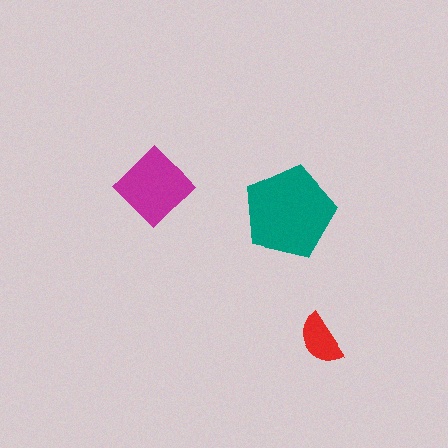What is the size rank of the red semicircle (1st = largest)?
3rd.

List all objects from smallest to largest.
The red semicircle, the magenta diamond, the teal pentagon.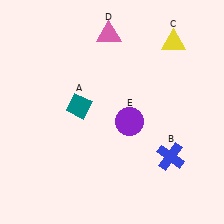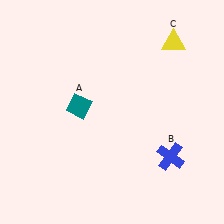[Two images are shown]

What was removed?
The pink triangle (D), the purple circle (E) were removed in Image 2.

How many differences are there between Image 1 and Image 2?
There are 2 differences between the two images.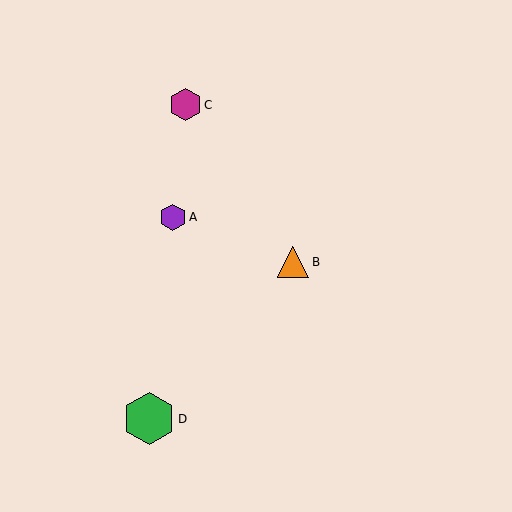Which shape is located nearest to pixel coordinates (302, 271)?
The orange triangle (labeled B) at (293, 262) is nearest to that location.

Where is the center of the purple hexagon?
The center of the purple hexagon is at (173, 217).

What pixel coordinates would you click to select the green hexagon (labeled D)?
Click at (149, 419) to select the green hexagon D.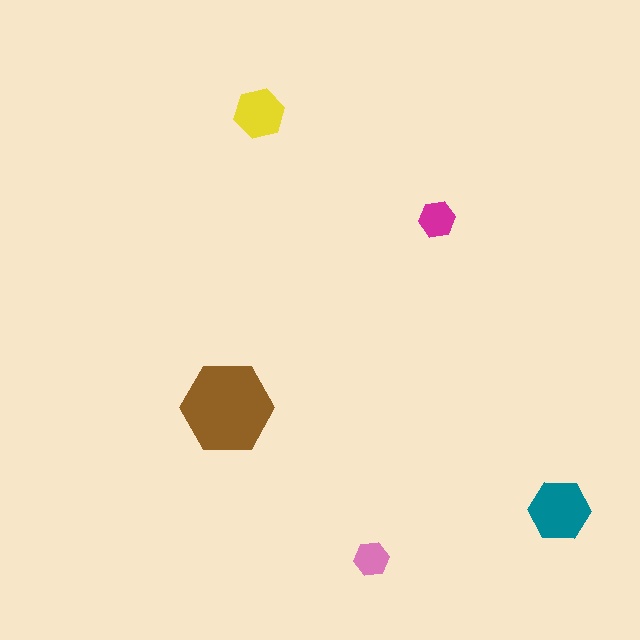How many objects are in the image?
There are 5 objects in the image.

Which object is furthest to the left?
The brown hexagon is leftmost.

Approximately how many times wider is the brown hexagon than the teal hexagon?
About 1.5 times wider.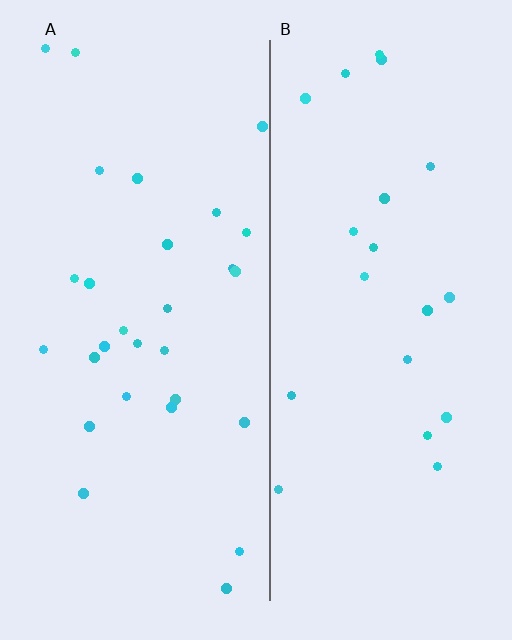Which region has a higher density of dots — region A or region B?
A (the left).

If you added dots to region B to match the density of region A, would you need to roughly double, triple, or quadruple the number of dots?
Approximately double.